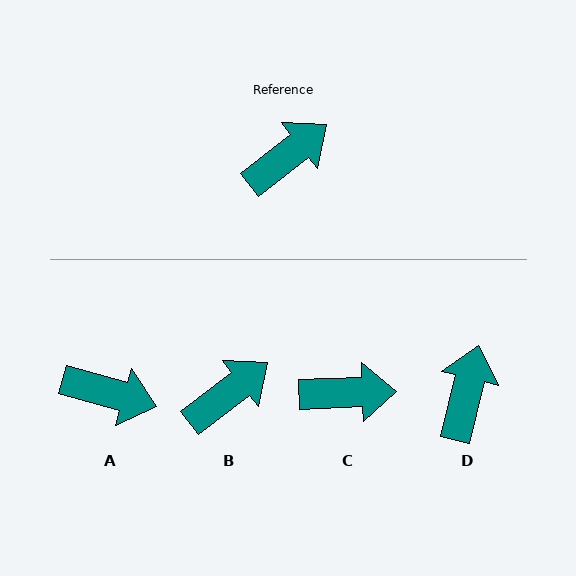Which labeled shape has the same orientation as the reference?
B.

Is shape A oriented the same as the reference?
No, it is off by about 54 degrees.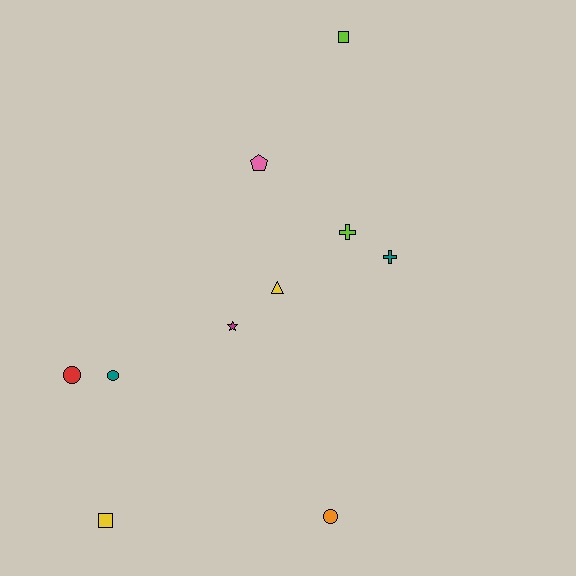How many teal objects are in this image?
There are 2 teal objects.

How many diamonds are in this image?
There are no diamonds.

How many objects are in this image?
There are 10 objects.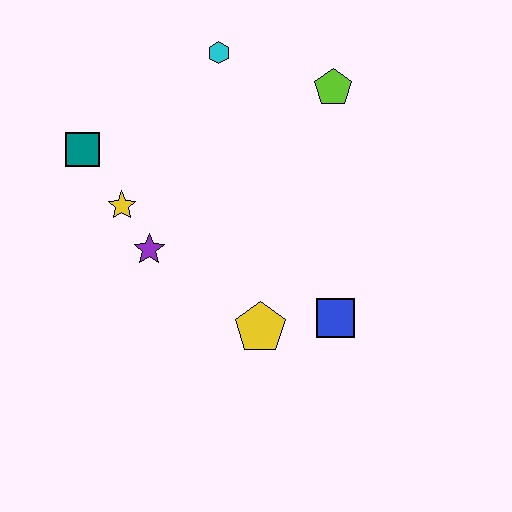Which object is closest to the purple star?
The yellow star is closest to the purple star.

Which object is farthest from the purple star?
The lime pentagon is farthest from the purple star.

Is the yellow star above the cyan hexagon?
No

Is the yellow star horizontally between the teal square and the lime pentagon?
Yes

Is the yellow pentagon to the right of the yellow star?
Yes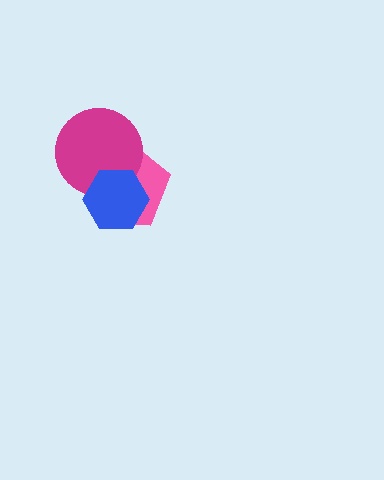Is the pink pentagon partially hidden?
Yes, it is partially covered by another shape.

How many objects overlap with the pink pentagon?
2 objects overlap with the pink pentagon.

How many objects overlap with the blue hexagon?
2 objects overlap with the blue hexagon.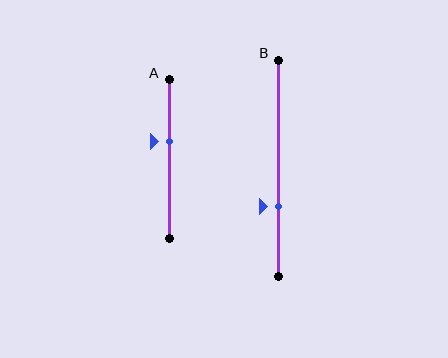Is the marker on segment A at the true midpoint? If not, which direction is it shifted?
No, the marker on segment A is shifted upward by about 11% of the segment length.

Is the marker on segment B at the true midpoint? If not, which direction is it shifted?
No, the marker on segment B is shifted downward by about 18% of the segment length.